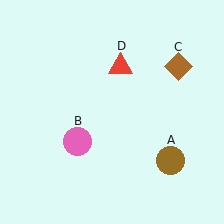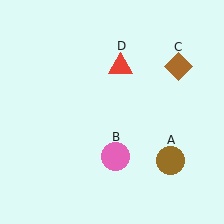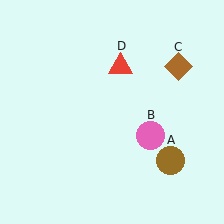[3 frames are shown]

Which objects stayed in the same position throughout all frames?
Brown circle (object A) and brown diamond (object C) and red triangle (object D) remained stationary.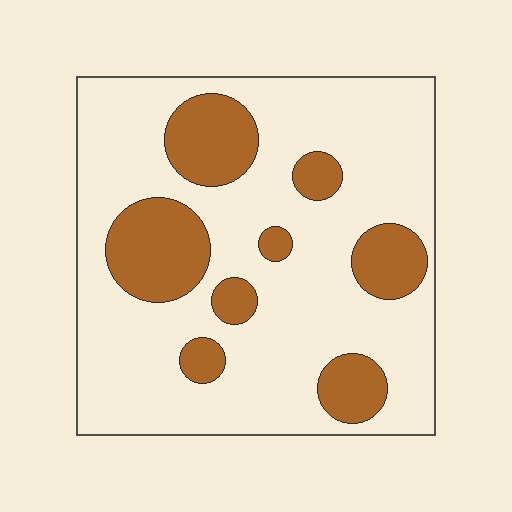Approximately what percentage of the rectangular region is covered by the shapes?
Approximately 25%.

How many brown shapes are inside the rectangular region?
8.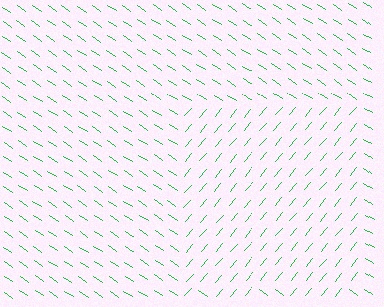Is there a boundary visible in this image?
Yes, there is a texture boundary formed by a change in line orientation.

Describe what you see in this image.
The image is filled with small green line segments. A rectangle region in the image has lines oriented differently from the surrounding lines, creating a visible texture boundary.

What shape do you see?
I see a rectangle.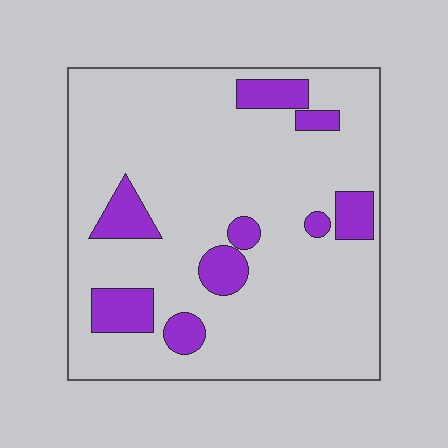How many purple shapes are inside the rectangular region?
9.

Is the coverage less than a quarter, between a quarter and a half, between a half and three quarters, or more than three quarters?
Less than a quarter.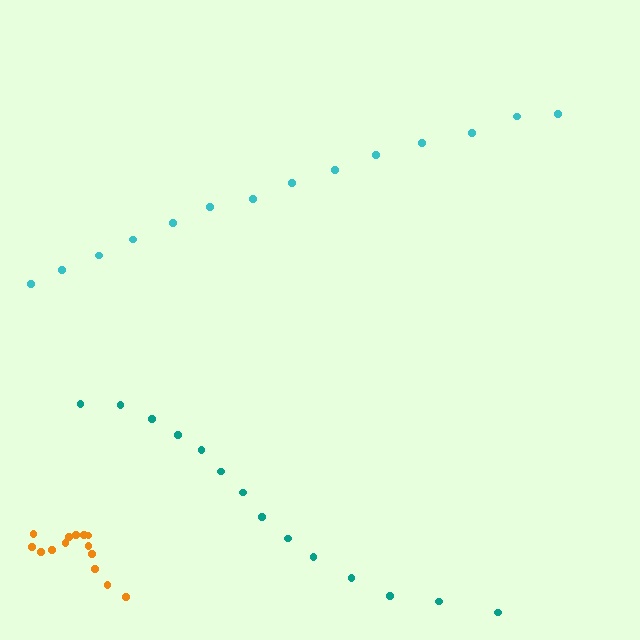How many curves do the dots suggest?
There are 3 distinct paths.